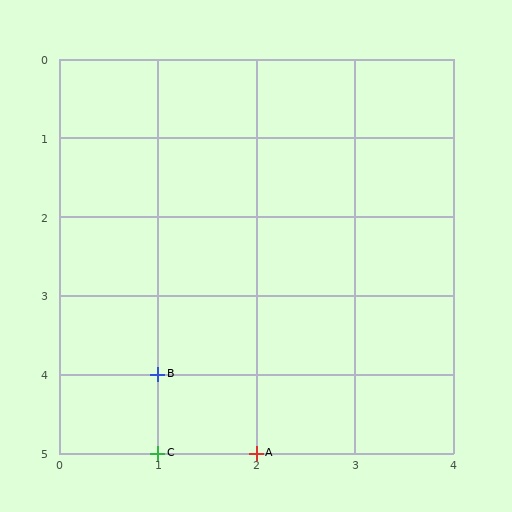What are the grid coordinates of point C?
Point C is at grid coordinates (1, 5).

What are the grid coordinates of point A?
Point A is at grid coordinates (2, 5).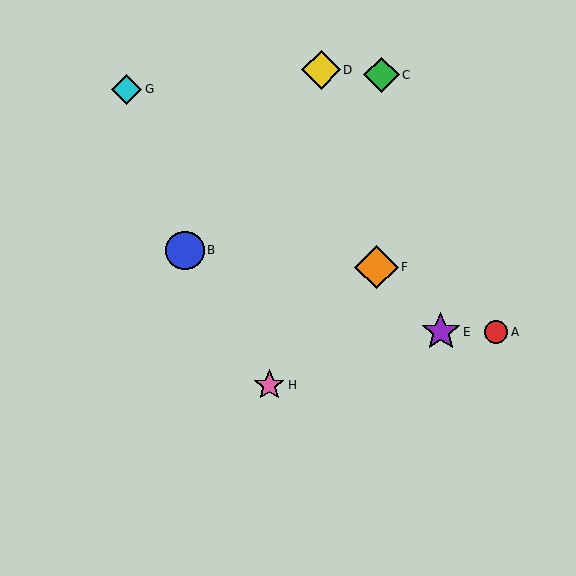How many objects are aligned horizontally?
2 objects (A, E) are aligned horizontally.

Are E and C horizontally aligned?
No, E is at y≈332 and C is at y≈75.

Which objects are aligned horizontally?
Objects A, E are aligned horizontally.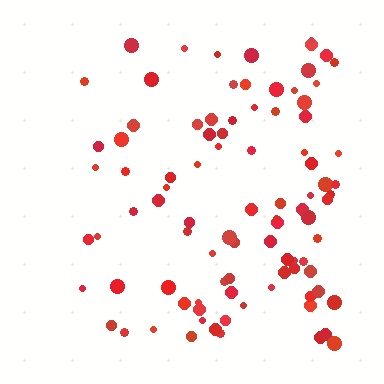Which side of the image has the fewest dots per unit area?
The left.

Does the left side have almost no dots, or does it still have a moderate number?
Still a moderate number, just noticeably fewer than the right.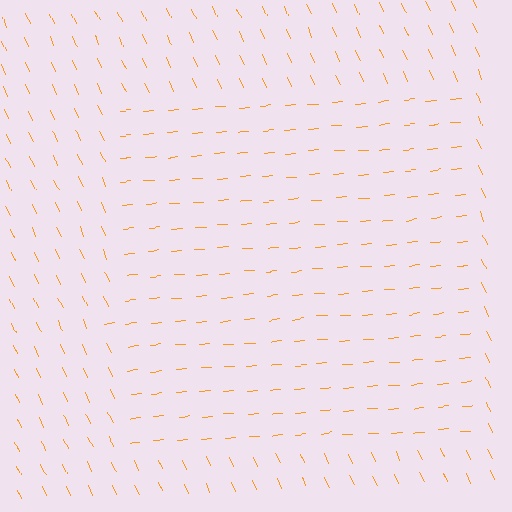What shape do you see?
I see a rectangle.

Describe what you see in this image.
The image is filled with small orange line segments. A rectangle region in the image has lines oriented differently from the surrounding lines, creating a visible texture boundary.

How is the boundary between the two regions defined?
The boundary is defined purely by a change in line orientation (approximately 70 degrees difference). All lines are the same color and thickness.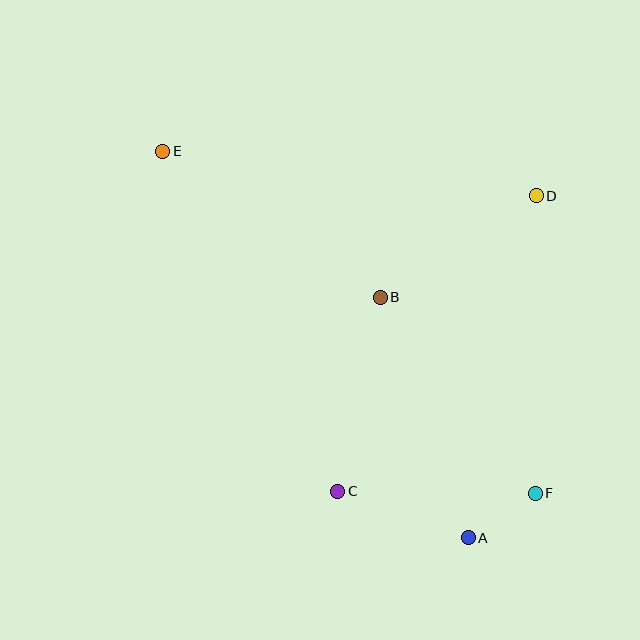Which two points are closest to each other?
Points A and F are closest to each other.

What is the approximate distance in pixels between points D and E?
The distance between D and E is approximately 376 pixels.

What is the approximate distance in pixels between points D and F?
The distance between D and F is approximately 297 pixels.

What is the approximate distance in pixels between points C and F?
The distance between C and F is approximately 198 pixels.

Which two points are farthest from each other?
Points E and F are farthest from each other.